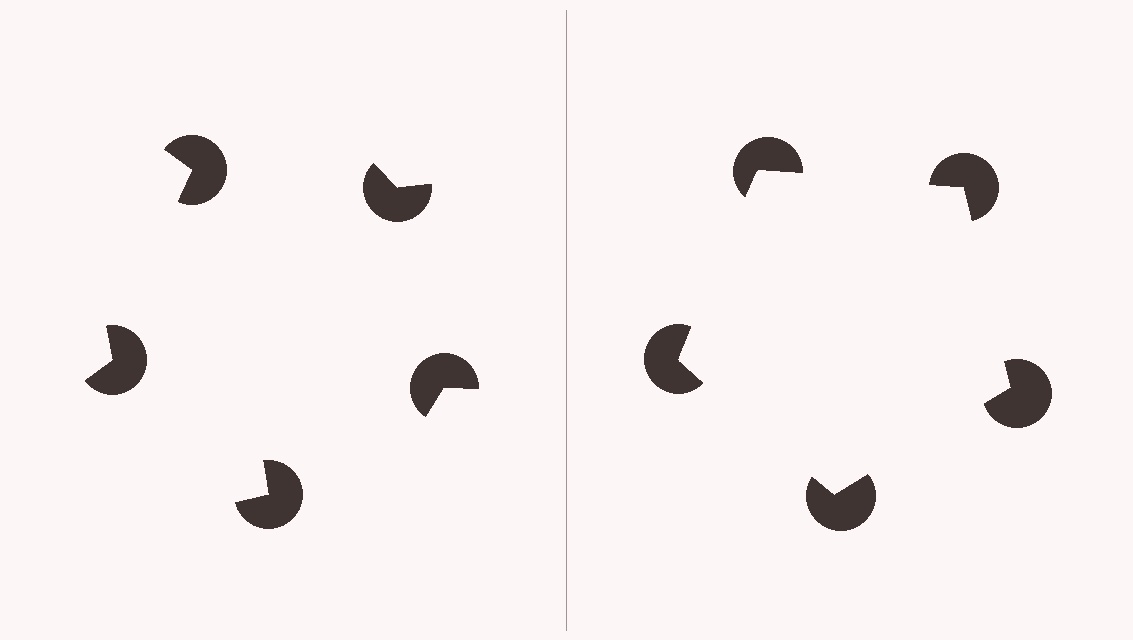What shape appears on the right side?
An illusory pentagon.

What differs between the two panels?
The pac-man discs are positioned identically on both sides; only the wedge orientations differ. On the right they align to a pentagon; on the left they are misaligned.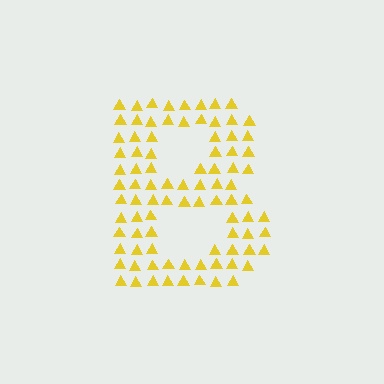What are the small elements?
The small elements are triangles.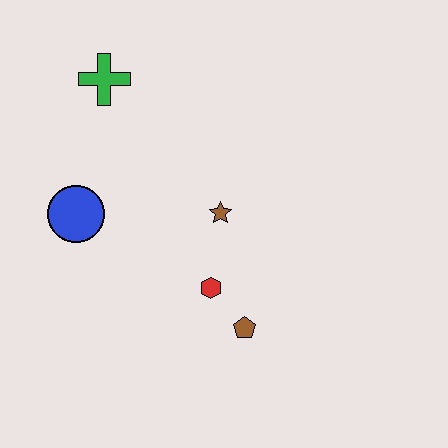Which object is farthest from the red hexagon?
The green cross is farthest from the red hexagon.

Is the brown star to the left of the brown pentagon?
Yes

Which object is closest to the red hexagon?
The brown pentagon is closest to the red hexagon.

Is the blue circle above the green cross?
No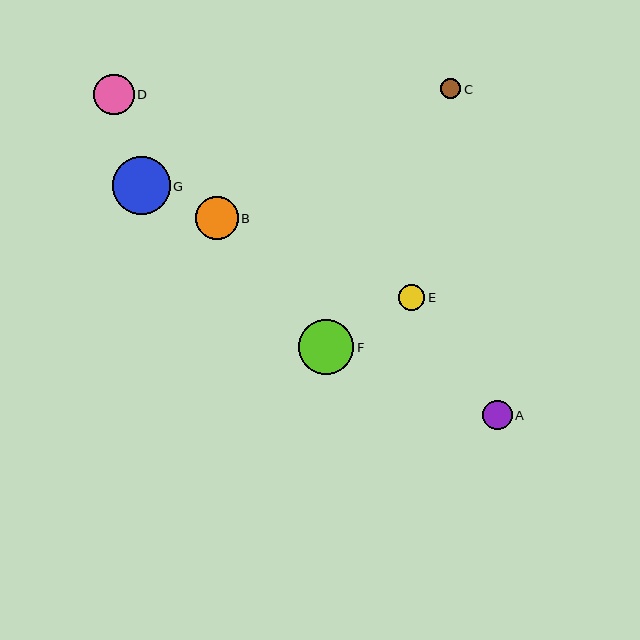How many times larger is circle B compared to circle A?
Circle B is approximately 1.4 times the size of circle A.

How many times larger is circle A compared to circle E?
Circle A is approximately 1.1 times the size of circle E.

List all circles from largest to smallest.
From largest to smallest: G, F, B, D, A, E, C.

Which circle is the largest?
Circle G is the largest with a size of approximately 58 pixels.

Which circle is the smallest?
Circle C is the smallest with a size of approximately 20 pixels.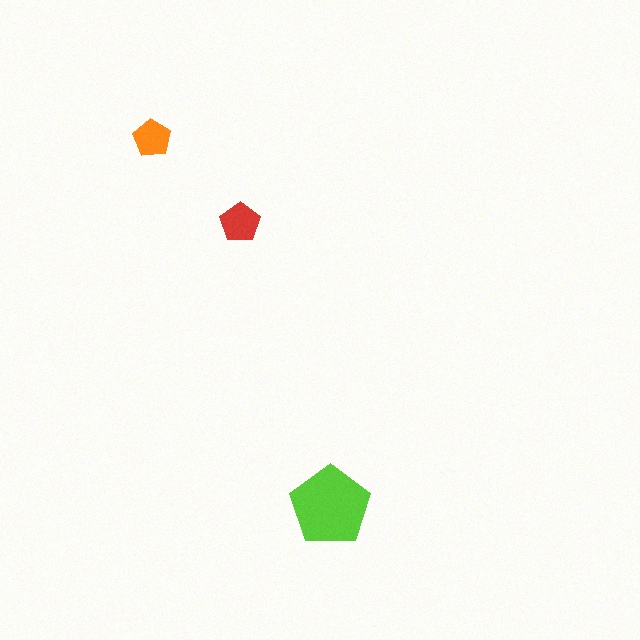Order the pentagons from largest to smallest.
the lime one, the red one, the orange one.